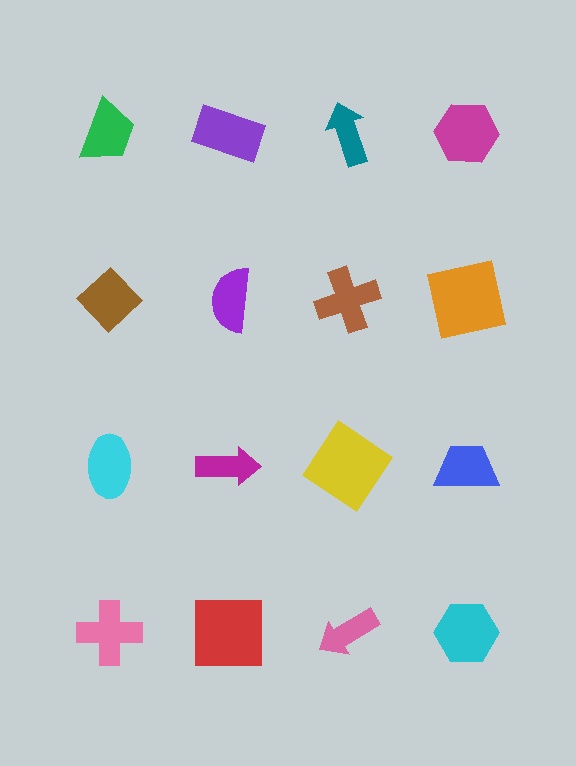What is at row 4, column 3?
A pink arrow.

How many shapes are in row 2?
4 shapes.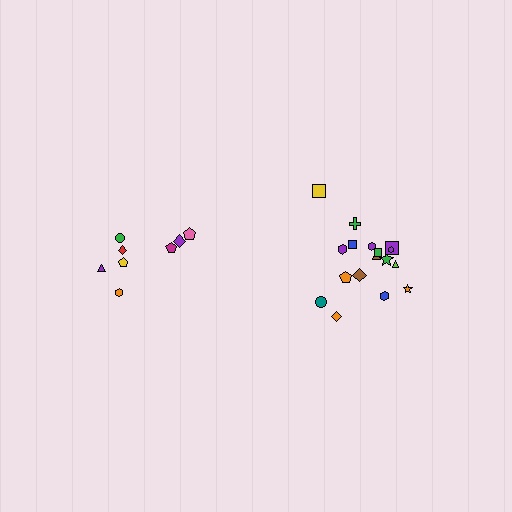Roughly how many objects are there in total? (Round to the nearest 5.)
Roughly 25 objects in total.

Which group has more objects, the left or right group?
The right group.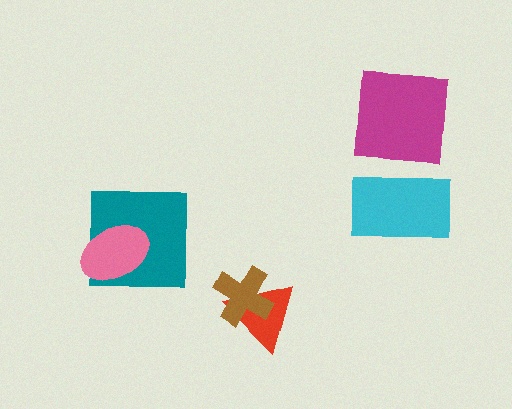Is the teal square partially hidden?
Yes, it is partially covered by another shape.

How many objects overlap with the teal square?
1 object overlaps with the teal square.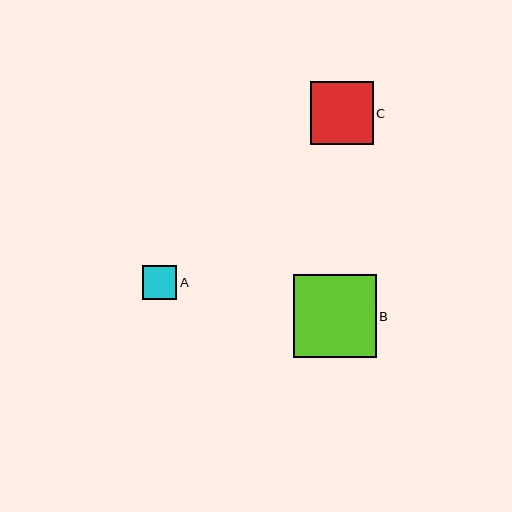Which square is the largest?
Square B is the largest with a size of approximately 83 pixels.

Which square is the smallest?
Square A is the smallest with a size of approximately 34 pixels.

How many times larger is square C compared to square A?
Square C is approximately 1.8 times the size of square A.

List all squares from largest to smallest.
From largest to smallest: B, C, A.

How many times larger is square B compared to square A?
Square B is approximately 2.4 times the size of square A.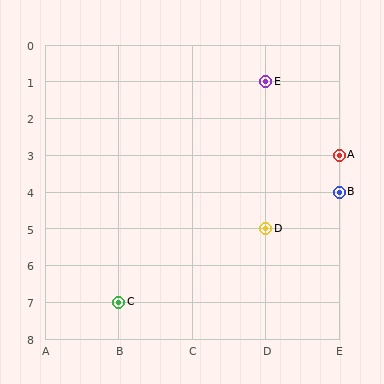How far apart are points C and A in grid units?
Points C and A are 3 columns and 4 rows apart (about 5.0 grid units diagonally).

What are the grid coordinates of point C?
Point C is at grid coordinates (B, 7).